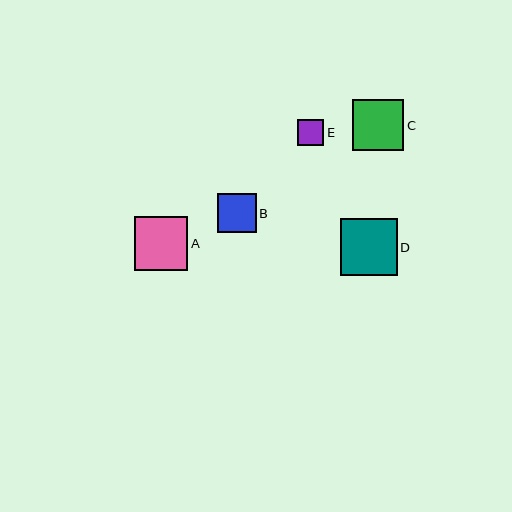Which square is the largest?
Square D is the largest with a size of approximately 56 pixels.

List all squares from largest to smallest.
From largest to smallest: D, A, C, B, E.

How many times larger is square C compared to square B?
Square C is approximately 1.3 times the size of square B.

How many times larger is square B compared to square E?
Square B is approximately 1.5 times the size of square E.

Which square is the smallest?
Square E is the smallest with a size of approximately 26 pixels.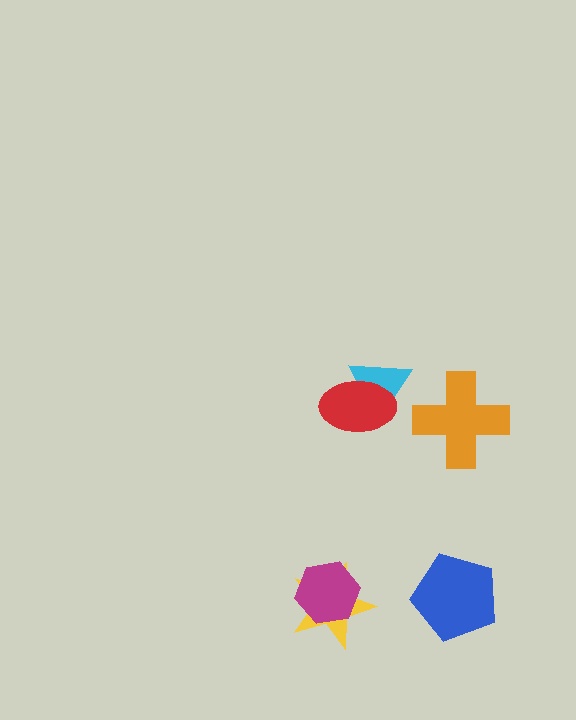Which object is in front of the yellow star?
The magenta hexagon is in front of the yellow star.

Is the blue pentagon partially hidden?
No, no other shape covers it.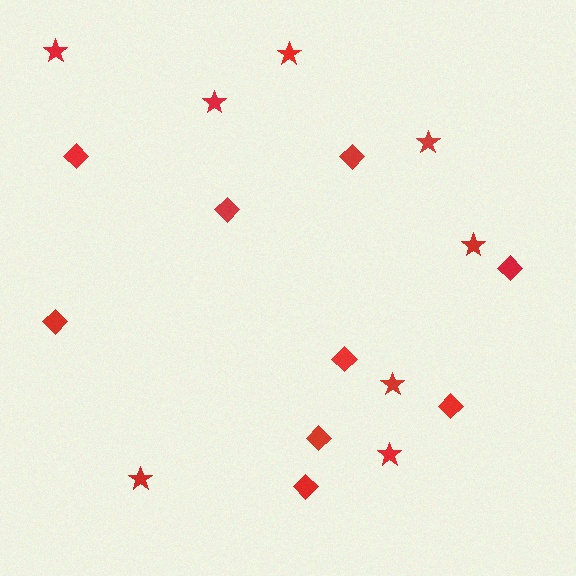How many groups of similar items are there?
There are 2 groups: one group of stars (8) and one group of diamonds (9).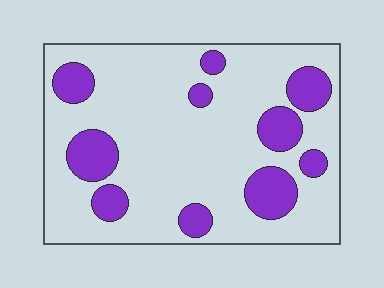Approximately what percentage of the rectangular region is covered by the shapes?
Approximately 20%.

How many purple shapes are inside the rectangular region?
10.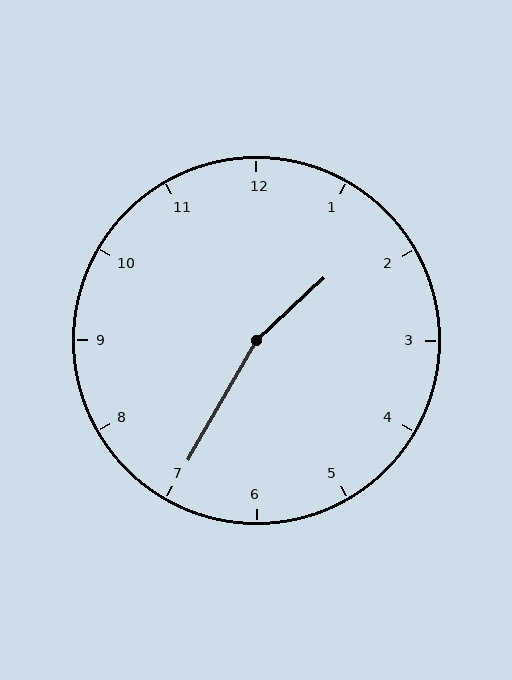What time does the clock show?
1:35.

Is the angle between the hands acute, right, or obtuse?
It is obtuse.